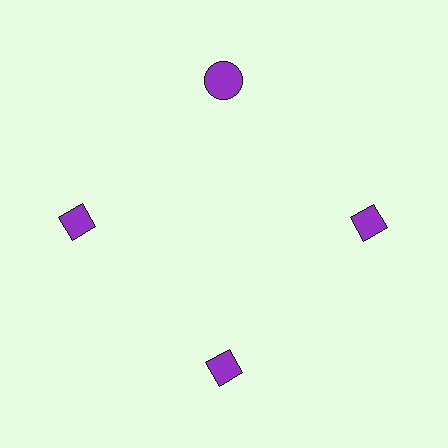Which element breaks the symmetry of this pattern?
The purple circle at roughly the 12 o'clock position breaks the symmetry. All other shapes are purple diamonds.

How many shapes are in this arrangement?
There are 4 shapes arranged in a ring pattern.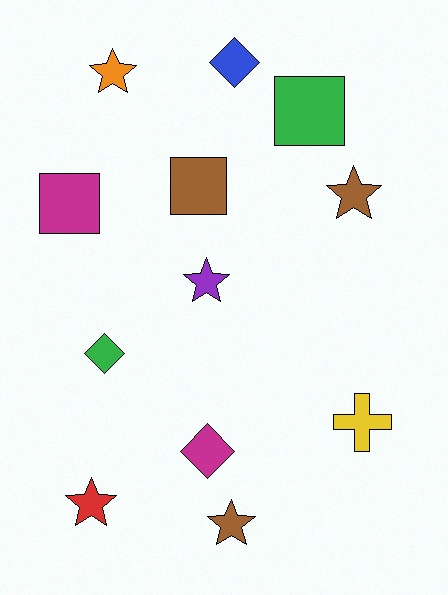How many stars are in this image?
There are 5 stars.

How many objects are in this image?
There are 12 objects.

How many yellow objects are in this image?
There is 1 yellow object.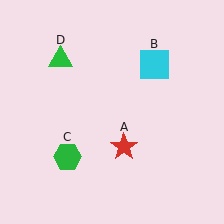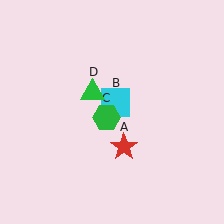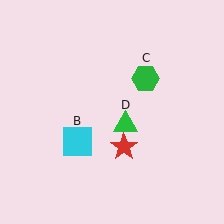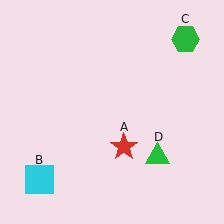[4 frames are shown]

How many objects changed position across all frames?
3 objects changed position: cyan square (object B), green hexagon (object C), green triangle (object D).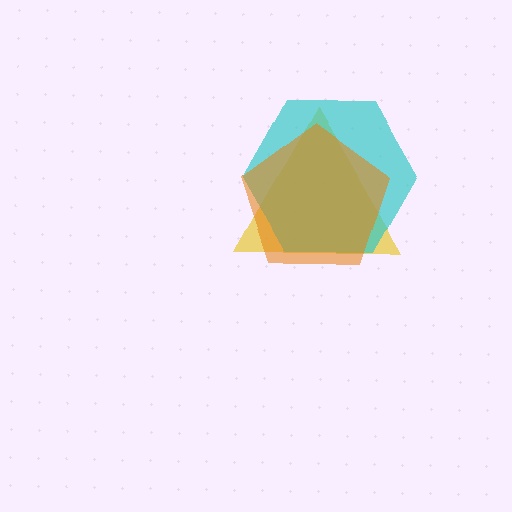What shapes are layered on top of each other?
The layered shapes are: a yellow triangle, a cyan hexagon, an orange pentagon.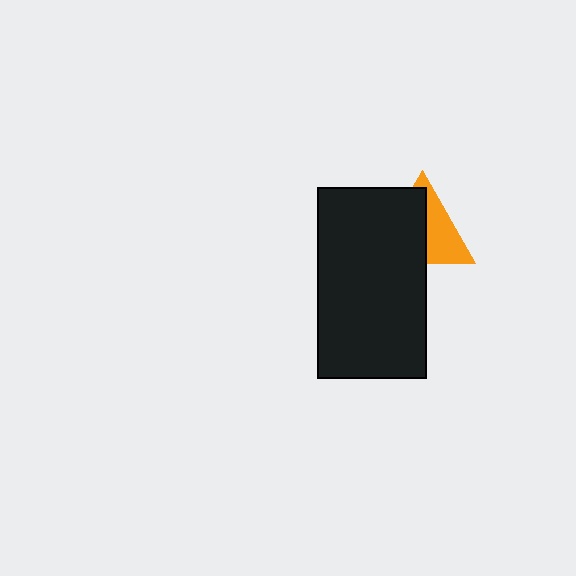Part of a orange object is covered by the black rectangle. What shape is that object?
It is a triangle.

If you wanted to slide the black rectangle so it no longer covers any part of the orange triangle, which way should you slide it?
Slide it left — that is the most direct way to separate the two shapes.